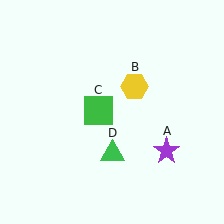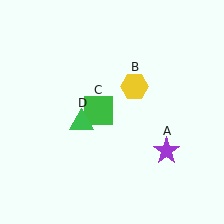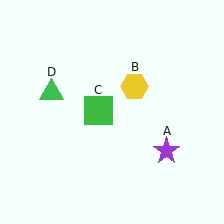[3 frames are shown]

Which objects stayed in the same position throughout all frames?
Purple star (object A) and yellow hexagon (object B) and green square (object C) remained stationary.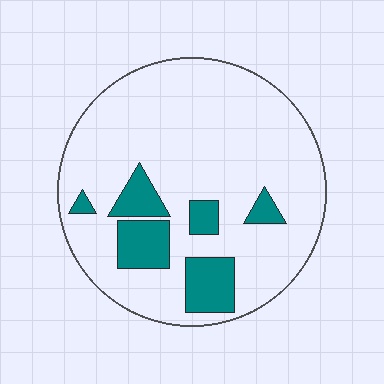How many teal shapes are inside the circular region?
6.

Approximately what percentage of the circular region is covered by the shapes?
Approximately 15%.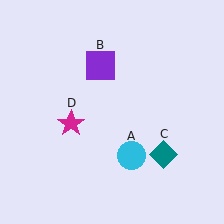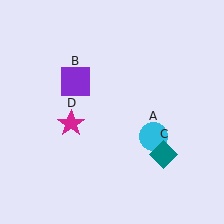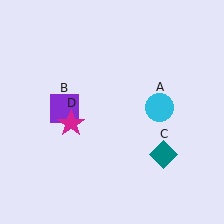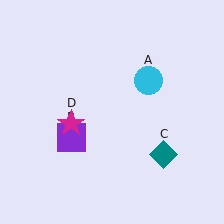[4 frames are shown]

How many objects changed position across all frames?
2 objects changed position: cyan circle (object A), purple square (object B).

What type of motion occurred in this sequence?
The cyan circle (object A), purple square (object B) rotated counterclockwise around the center of the scene.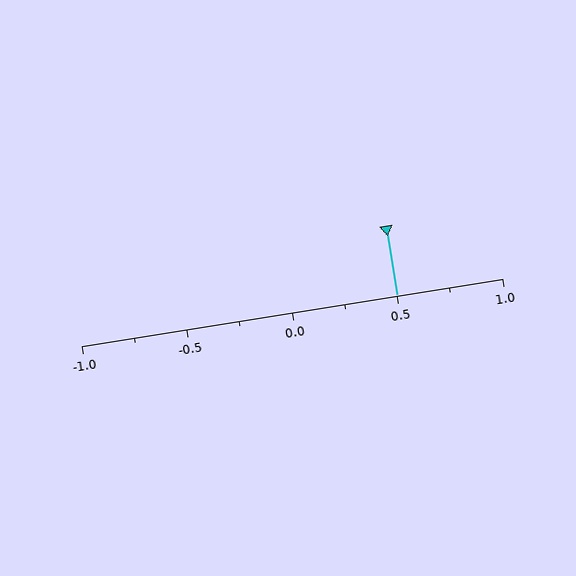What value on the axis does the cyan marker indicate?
The marker indicates approximately 0.5.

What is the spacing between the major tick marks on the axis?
The major ticks are spaced 0.5 apart.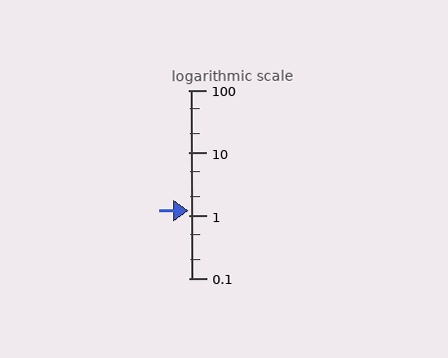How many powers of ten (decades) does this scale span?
The scale spans 3 decades, from 0.1 to 100.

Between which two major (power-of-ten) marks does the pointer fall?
The pointer is between 1 and 10.